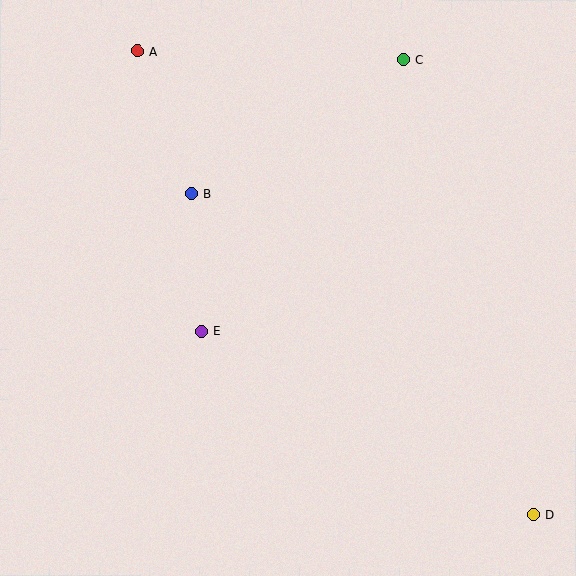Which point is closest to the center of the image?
Point E at (201, 331) is closest to the center.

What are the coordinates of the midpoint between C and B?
The midpoint between C and B is at (297, 127).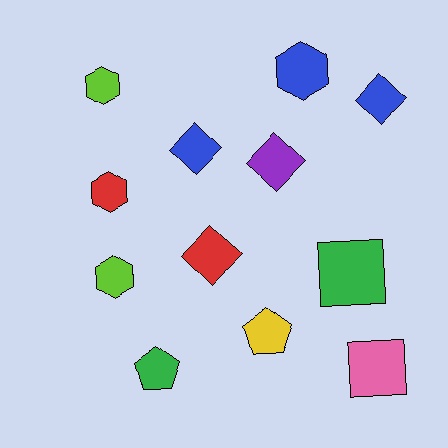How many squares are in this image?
There are 2 squares.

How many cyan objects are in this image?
There are no cyan objects.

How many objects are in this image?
There are 12 objects.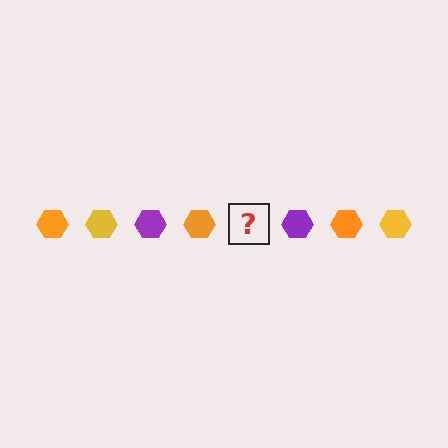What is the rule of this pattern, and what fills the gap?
The rule is that the pattern cycles through orange, yellow, purple hexagons. The gap should be filled with a yellow hexagon.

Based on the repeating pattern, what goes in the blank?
The blank should be a yellow hexagon.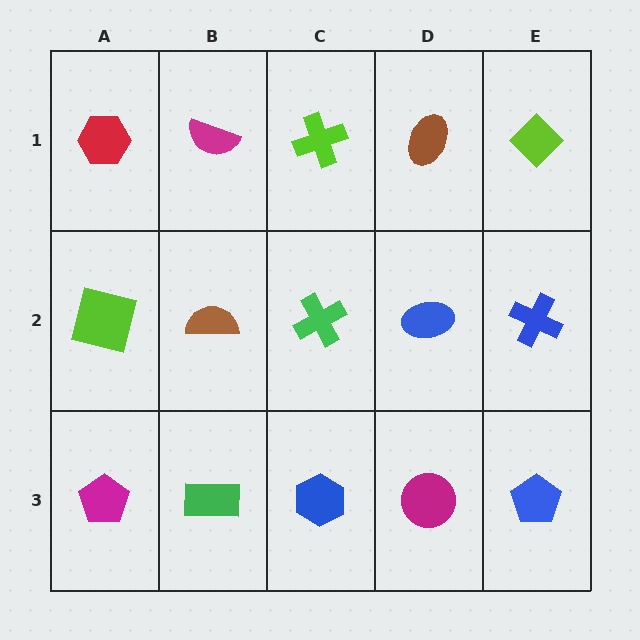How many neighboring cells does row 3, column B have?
3.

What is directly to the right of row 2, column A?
A brown semicircle.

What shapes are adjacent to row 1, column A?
A lime square (row 2, column A), a magenta semicircle (row 1, column B).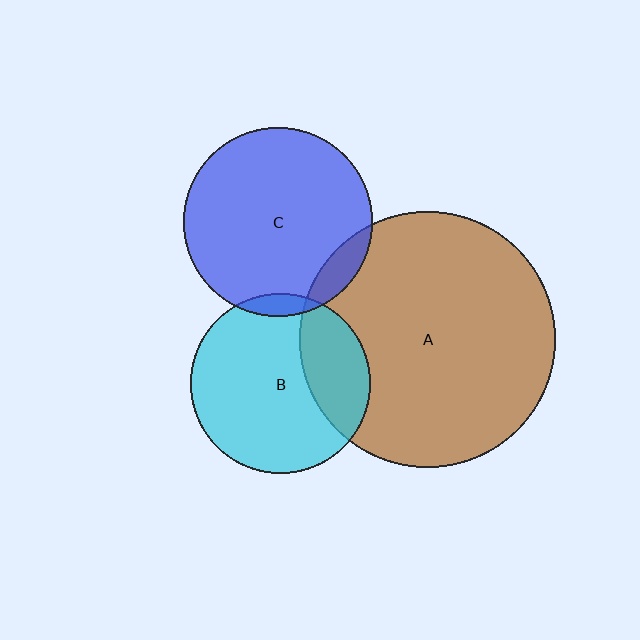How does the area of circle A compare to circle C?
Approximately 1.8 times.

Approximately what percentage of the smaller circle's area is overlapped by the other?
Approximately 5%.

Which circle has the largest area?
Circle A (brown).